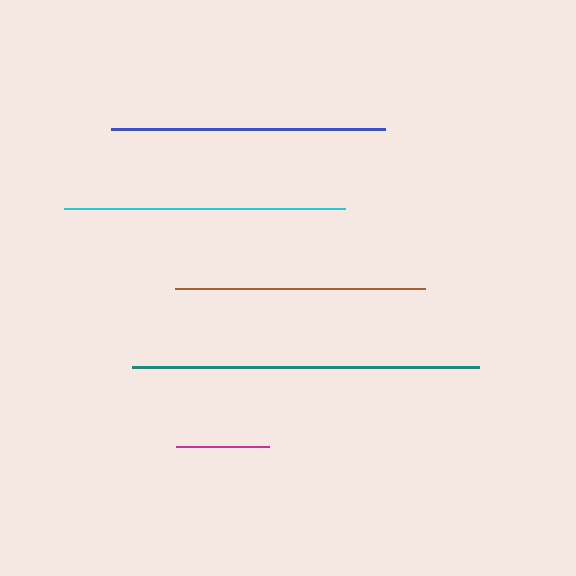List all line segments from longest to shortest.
From longest to shortest: teal, cyan, blue, brown, magenta.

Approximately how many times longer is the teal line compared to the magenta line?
The teal line is approximately 3.7 times the length of the magenta line.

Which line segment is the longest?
The teal line is the longest at approximately 347 pixels.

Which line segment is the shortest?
The magenta line is the shortest at approximately 93 pixels.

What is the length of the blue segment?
The blue segment is approximately 274 pixels long.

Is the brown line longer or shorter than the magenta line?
The brown line is longer than the magenta line.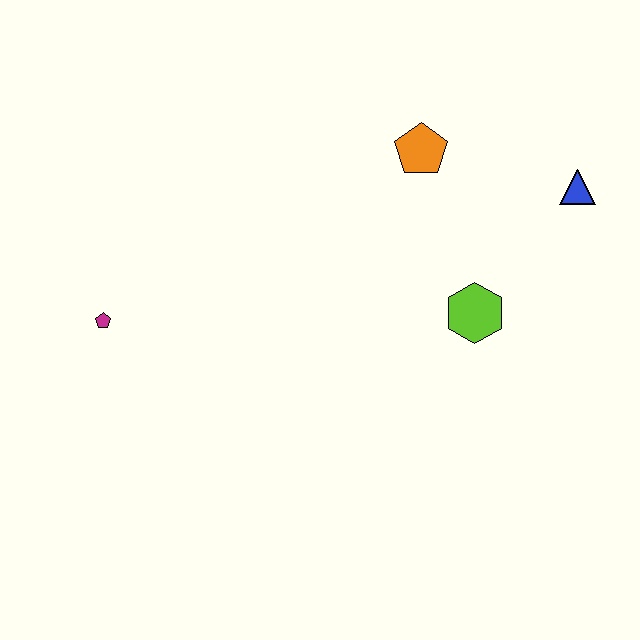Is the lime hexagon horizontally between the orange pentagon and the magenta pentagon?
No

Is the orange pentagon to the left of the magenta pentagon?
No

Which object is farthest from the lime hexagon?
The magenta pentagon is farthest from the lime hexagon.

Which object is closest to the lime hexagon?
The blue triangle is closest to the lime hexagon.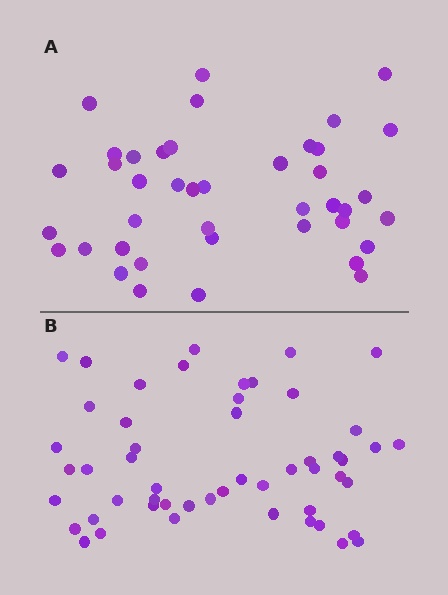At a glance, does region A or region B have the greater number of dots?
Region B (the bottom region) has more dots.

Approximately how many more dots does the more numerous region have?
Region B has roughly 12 or so more dots than region A.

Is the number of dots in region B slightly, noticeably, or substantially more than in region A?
Region B has noticeably more, but not dramatically so. The ratio is roughly 1.3 to 1.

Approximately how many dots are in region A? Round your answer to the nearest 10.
About 40 dots. (The exact count is 41, which rounds to 40.)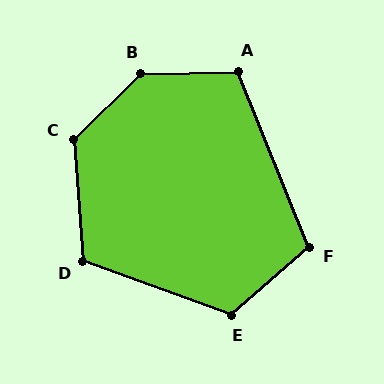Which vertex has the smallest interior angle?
F, at approximately 109 degrees.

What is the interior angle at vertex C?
Approximately 130 degrees (obtuse).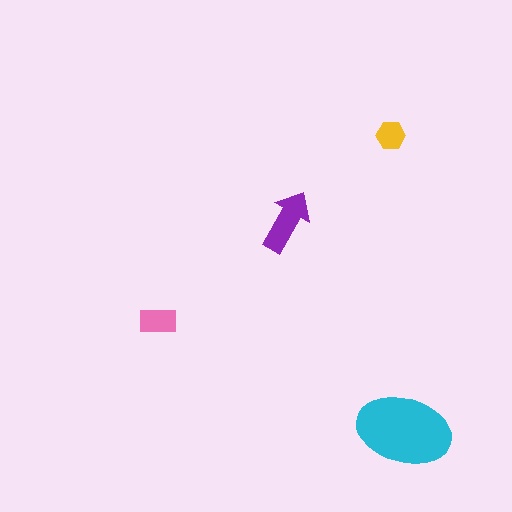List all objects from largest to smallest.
The cyan ellipse, the purple arrow, the pink rectangle, the yellow hexagon.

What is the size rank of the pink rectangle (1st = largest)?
3rd.